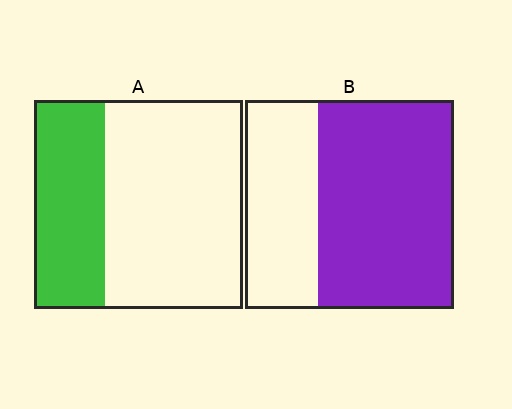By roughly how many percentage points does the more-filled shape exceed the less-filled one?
By roughly 30 percentage points (B over A).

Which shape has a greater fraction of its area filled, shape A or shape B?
Shape B.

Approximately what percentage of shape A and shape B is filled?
A is approximately 35% and B is approximately 65%.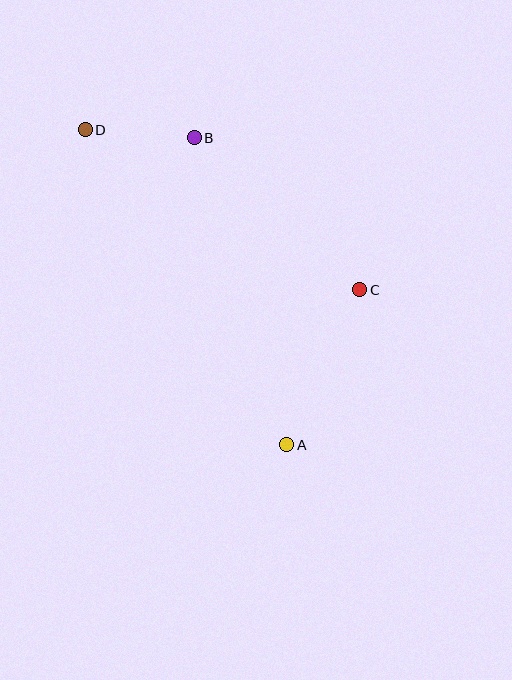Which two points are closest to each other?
Points B and D are closest to each other.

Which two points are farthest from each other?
Points A and D are farthest from each other.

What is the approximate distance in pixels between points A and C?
The distance between A and C is approximately 171 pixels.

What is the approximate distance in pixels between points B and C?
The distance between B and C is approximately 225 pixels.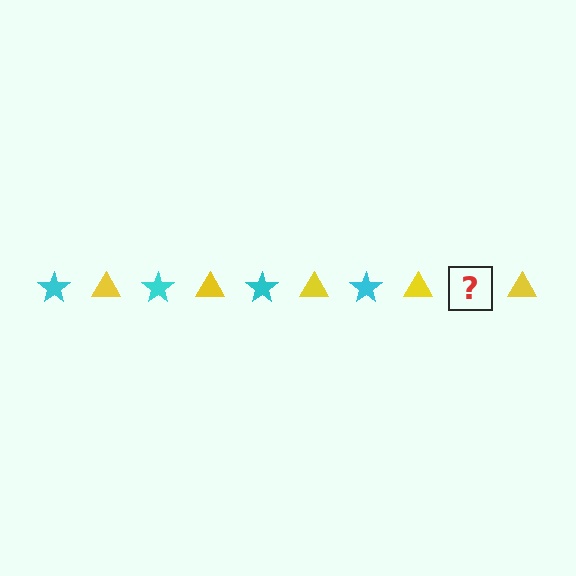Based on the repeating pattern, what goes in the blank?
The blank should be a cyan star.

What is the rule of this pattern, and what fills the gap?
The rule is that the pattern alternates between cyan star and yellow triangle. The gap should be filled with a cyan star.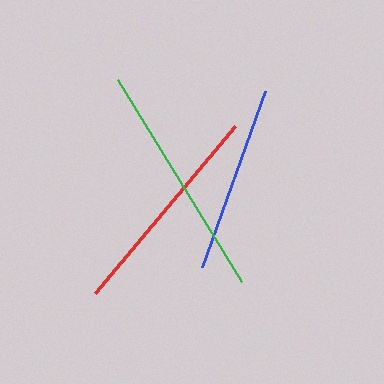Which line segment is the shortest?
The blue line is the shortest at approximately 187 pixels.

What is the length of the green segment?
The green segment is approximately 237 pixels long.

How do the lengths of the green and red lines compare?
The green and red lines are approximately the same length.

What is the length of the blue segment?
The blue segment is approximately 187 pixels long.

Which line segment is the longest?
The green line is the longest at approximately 237 pixels.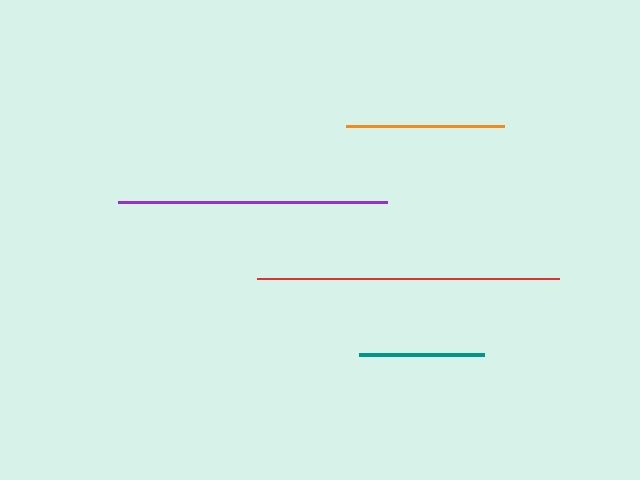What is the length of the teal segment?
The teal segment is approximately 126 pixels long.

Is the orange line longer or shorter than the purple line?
The purple line is longer than the orange line.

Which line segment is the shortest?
The teal line is the shortest at approximately 126 pixels.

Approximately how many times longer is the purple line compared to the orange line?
The purple line is approximately 1.7 times the length of the orange line.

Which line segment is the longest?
The red line is the longest at approximately 303 pixels.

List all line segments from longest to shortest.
From longest to shortest: red, purple, orange, teal.